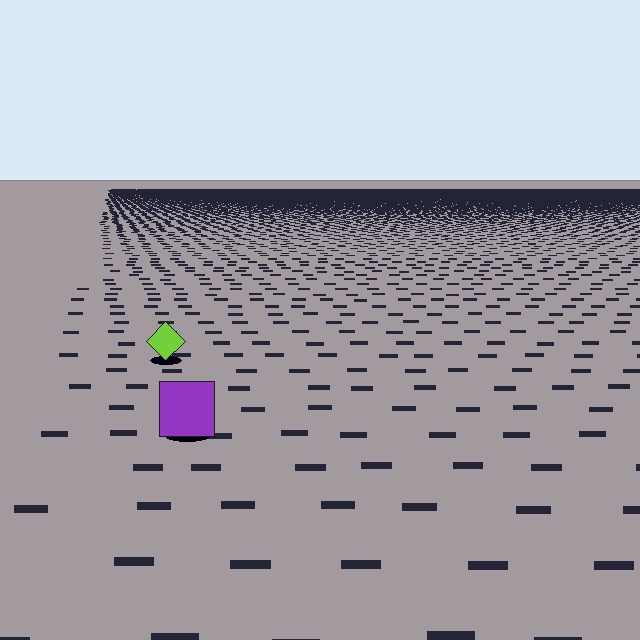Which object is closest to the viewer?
The purple square is closest. The texture marks near it are larger and more spread out.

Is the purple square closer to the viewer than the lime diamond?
Yes. The purple square is closer — you can tell from the texture gradient: the ground texture is coarser near it.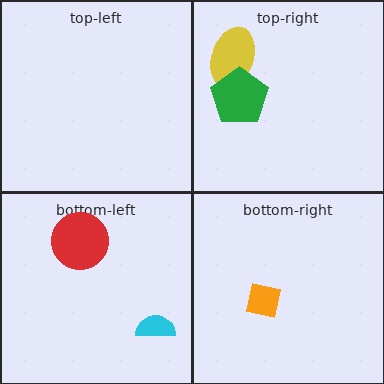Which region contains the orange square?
The bottom-right region.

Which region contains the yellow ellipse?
The top-right region.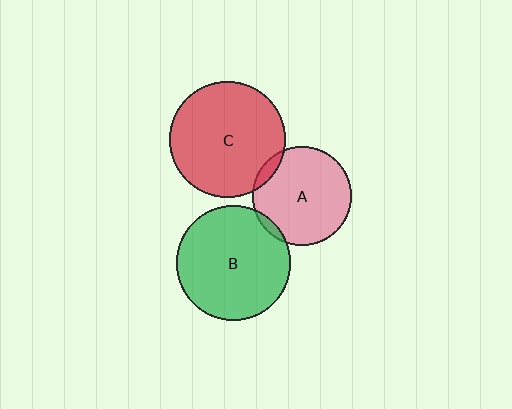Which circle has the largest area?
Circle C (red).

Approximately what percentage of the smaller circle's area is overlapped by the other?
Approximately 5%.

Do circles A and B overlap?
Yes.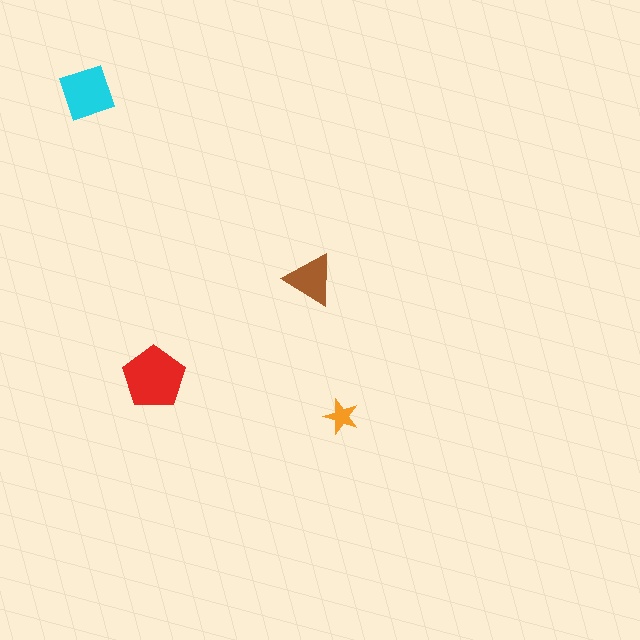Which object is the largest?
The red pentagon.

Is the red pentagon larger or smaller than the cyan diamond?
Larger.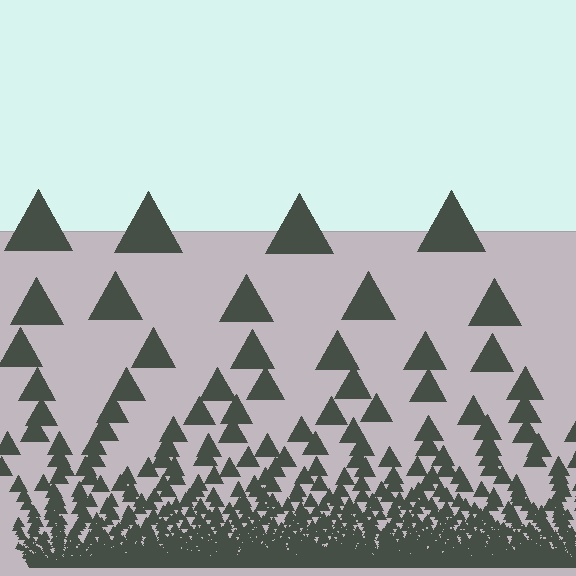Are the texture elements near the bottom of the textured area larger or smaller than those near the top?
Smaller. The gradient is inverted — elements near the bottom are smaller and denser.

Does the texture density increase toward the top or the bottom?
Density increases toward the bottom.